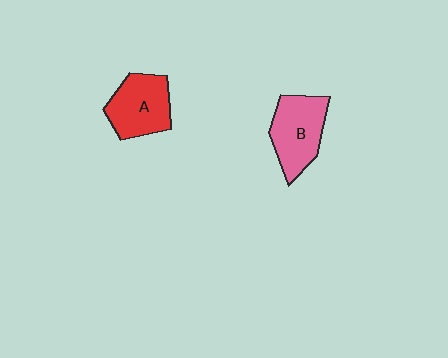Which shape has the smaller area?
Shape A (red).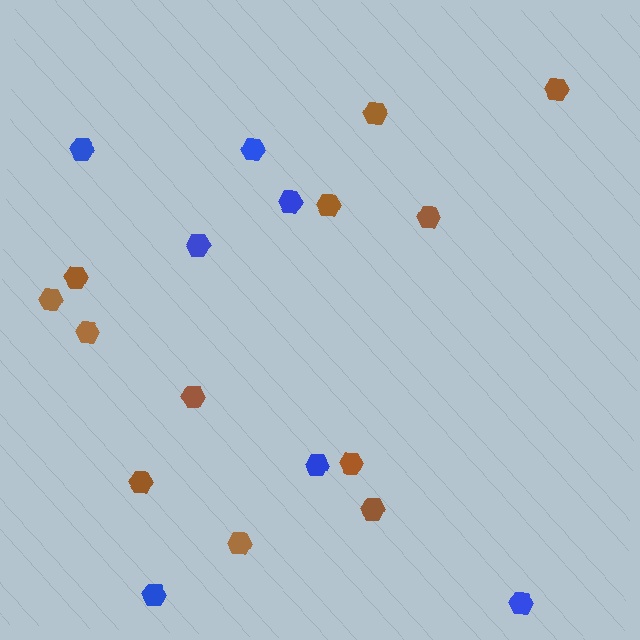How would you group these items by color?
There are 2 groups: one group of blue hexagons (7) and one group of brown hexagons (12).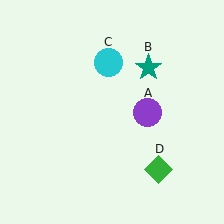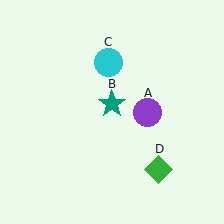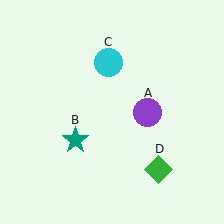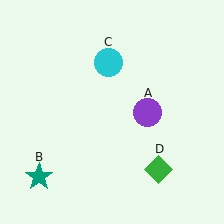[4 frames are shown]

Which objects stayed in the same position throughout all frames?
Purple circle (object A) and cyan circle (object C) and green diamond (object D) remained stationary.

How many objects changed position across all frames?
1 object changed position: teal star (object B).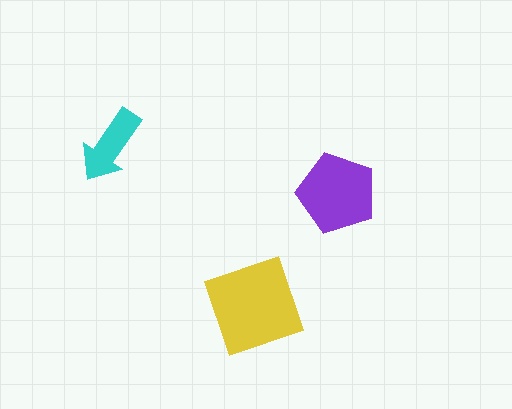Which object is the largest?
The yellow diamond.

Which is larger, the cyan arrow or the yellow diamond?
The yellow diamond.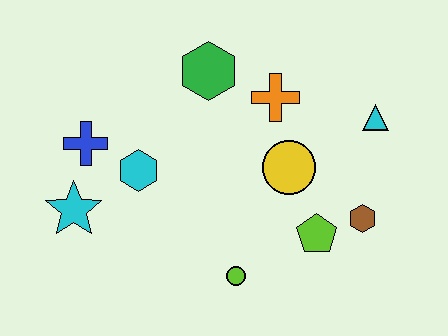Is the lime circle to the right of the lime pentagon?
No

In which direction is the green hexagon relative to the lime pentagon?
The green hexagon is above the lime pentagon.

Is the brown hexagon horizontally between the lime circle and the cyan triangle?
Yes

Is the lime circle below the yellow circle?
Yes